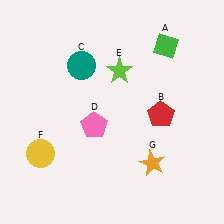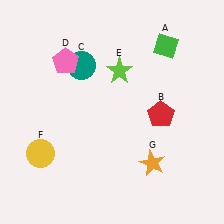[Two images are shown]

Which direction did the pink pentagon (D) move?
The pink pentagon (D) moved up.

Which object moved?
The pink pentagon (D) moved up.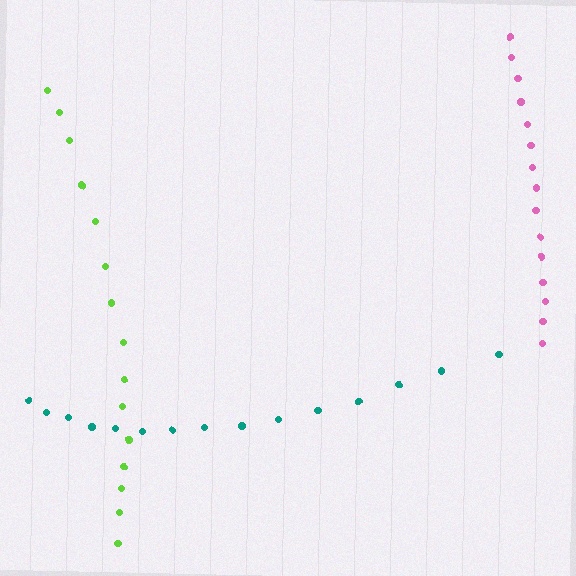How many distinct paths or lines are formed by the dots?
There are 3 distinct paths.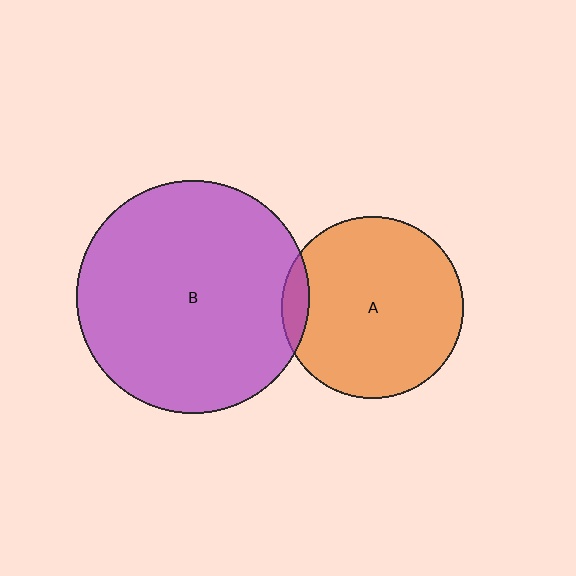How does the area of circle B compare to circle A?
Approximately 1.6 times.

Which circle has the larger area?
Circle B (purple).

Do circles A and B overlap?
Yes.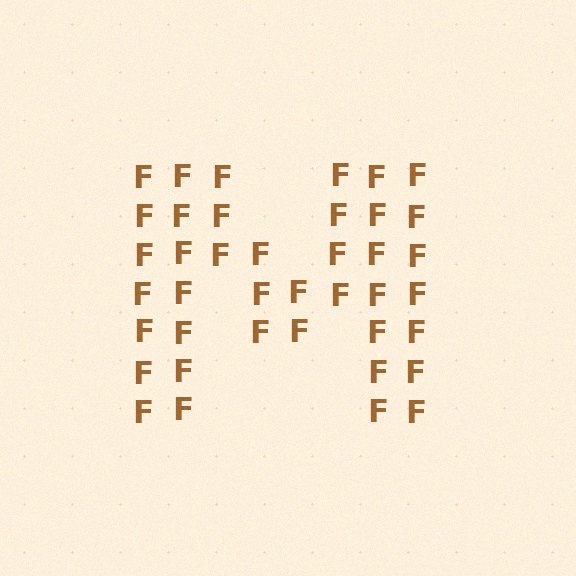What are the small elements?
The small elements are letter F's.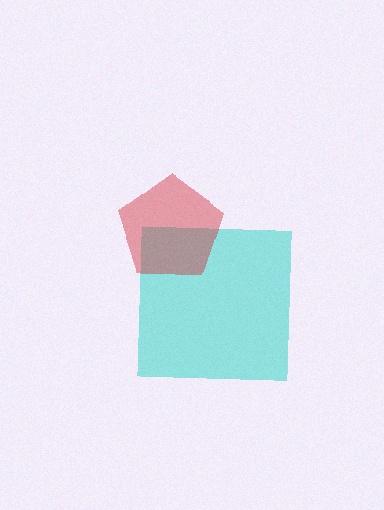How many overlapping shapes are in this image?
There are 2 overlapping shapes in the image.